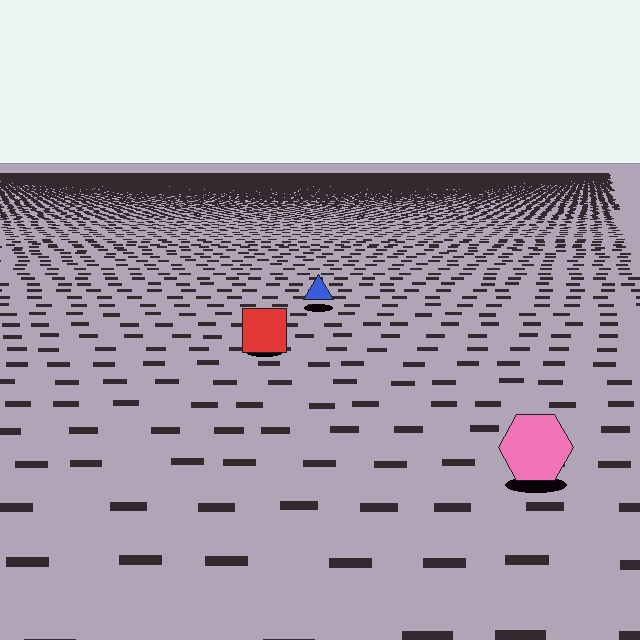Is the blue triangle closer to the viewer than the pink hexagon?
No. The pink hexagon is closer — you can tell from the texture gradient: the ground texture is coarser near it.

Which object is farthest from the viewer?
The blue triangle is farthest from the viewer. It appears smaller and the ground texture around it is denser.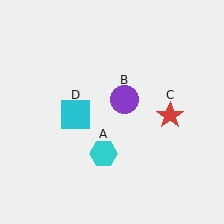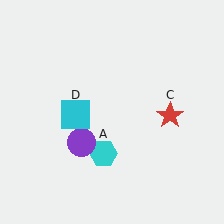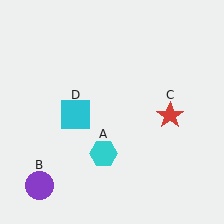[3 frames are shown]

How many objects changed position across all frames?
1 object changed position: purple circle (object B).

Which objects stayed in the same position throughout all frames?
Cyan hexagon (object A) and red star (object C) and cyan square (object D) remained stationary.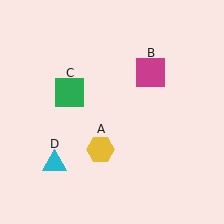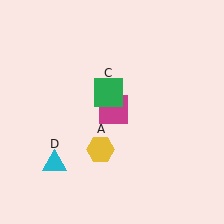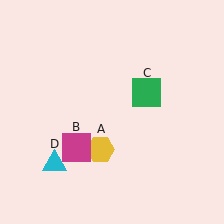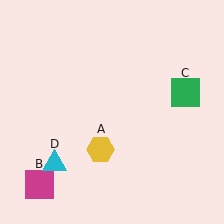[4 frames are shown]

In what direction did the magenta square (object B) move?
The magenta square (object B) moved down and to the left.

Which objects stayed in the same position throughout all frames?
Yellow hexagon (object A) and cyan triangle (object D) remained stationary.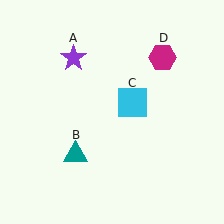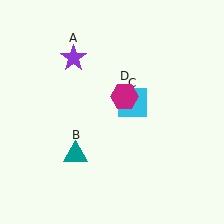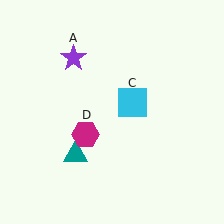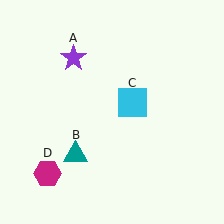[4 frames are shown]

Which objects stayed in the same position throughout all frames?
Purple star (object A) and teal triangle (object B) and cyan square (object C) remained stationary.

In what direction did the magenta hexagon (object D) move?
The magenta hexagon (object D) moved down and to the left.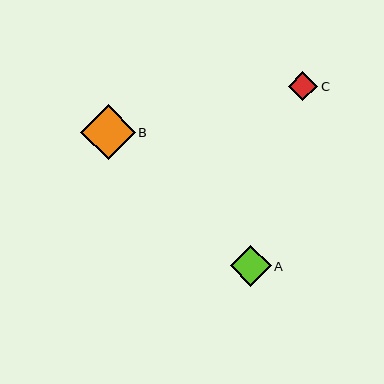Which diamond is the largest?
Diamond B is the largest with a size of approximately 55 pixels.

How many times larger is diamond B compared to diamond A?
Diamond B is approximately 1.3 times the size of diamond A.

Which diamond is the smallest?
Diamond C is the smallest with a size of approximately 29 pixels.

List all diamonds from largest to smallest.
From largest to smallest: B, A, C.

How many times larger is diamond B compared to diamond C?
Diamond B is approximately 1.9 times the size of diamond C.